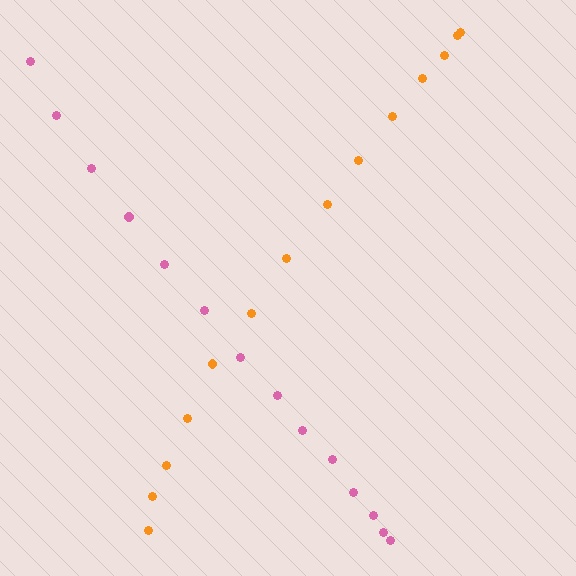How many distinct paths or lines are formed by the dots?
There are 2 distinct paths.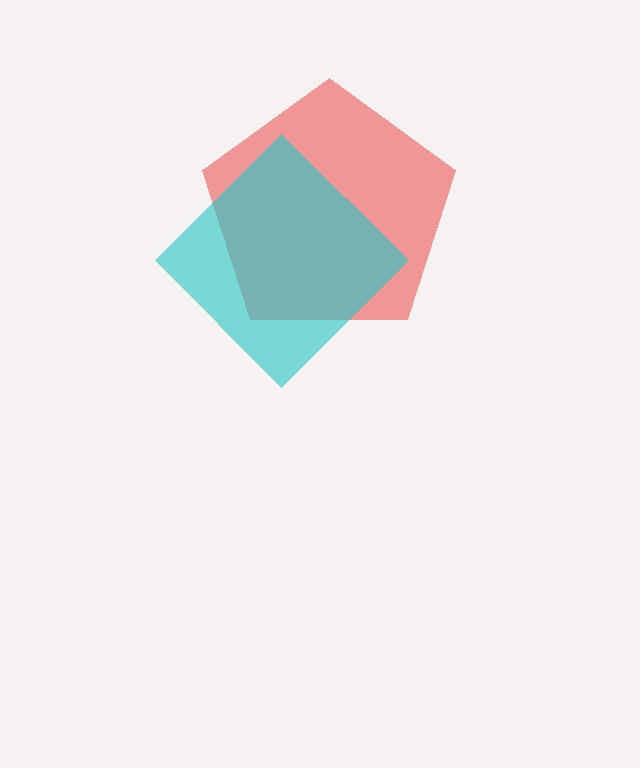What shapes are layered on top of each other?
The layered shapes are: a red pentagon, a cyan diamond.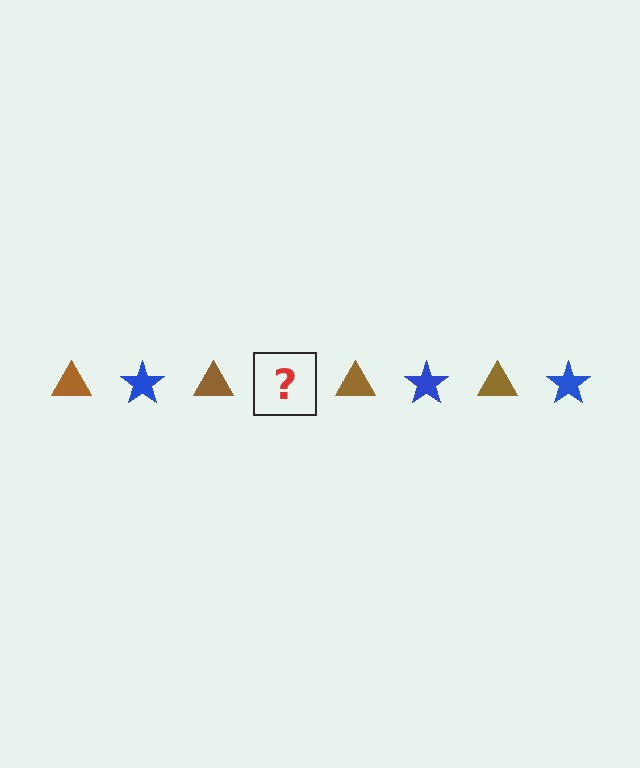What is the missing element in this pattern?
The missing element is a blue star.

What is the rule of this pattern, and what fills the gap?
The rule is that the pattern alternates between brown triangle and blue star. The gap should be filled with a blue star.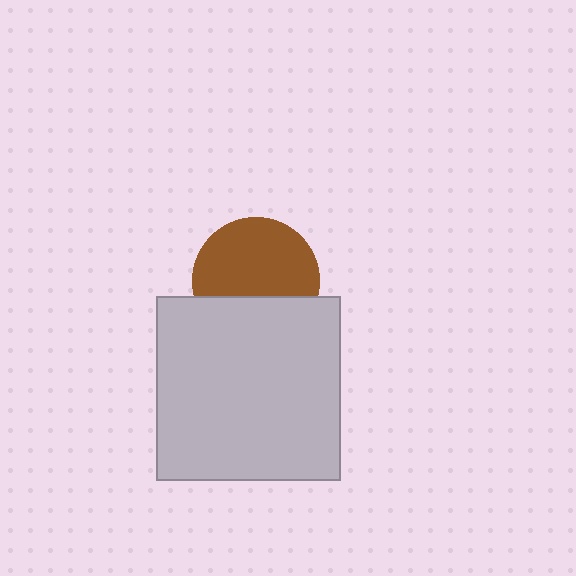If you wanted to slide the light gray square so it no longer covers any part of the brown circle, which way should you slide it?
Slide it down — that is the most direct way to separate the two shapes.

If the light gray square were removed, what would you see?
You would see the complete brown circle.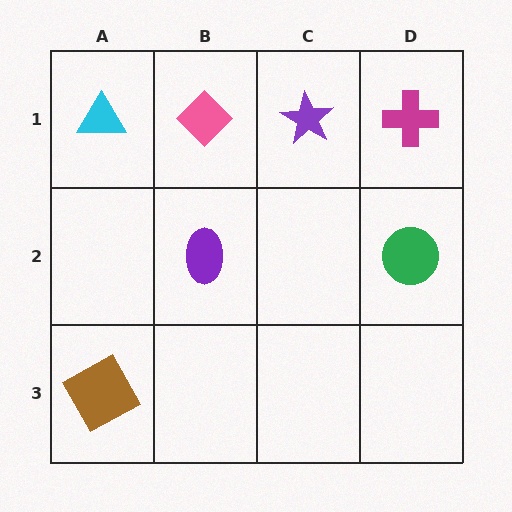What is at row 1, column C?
A purple star.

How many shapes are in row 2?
2 shapes.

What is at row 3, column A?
A brown square.